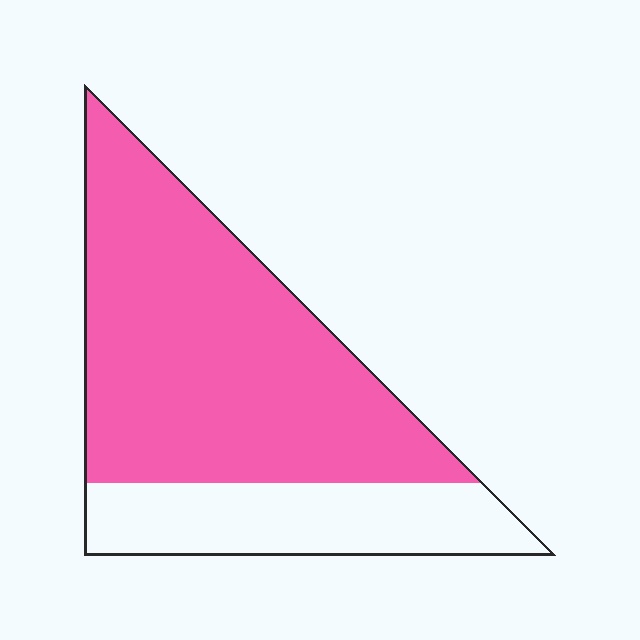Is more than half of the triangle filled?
Yes.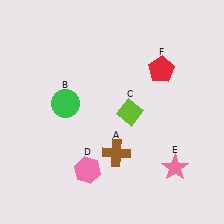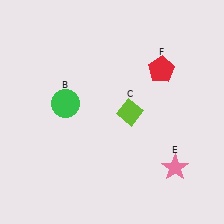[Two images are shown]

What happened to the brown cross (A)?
The brown cross (A) was removed in Image 2. It was in the bottom-right area of Image 1.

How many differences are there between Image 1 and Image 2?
There are 2 differences between the two images.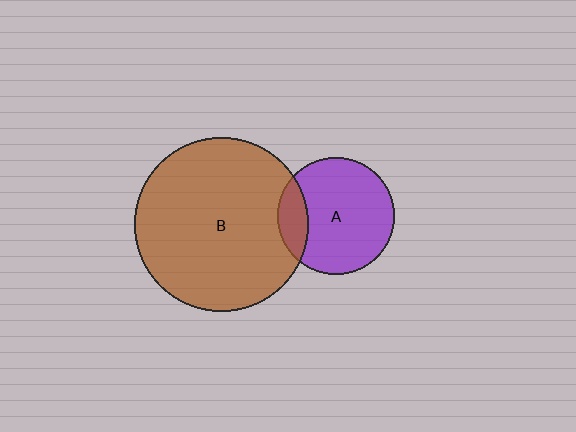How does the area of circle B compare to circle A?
Approximately 2.2 times.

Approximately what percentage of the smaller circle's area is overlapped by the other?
Approximately 15%.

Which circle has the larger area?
Circle B (brown).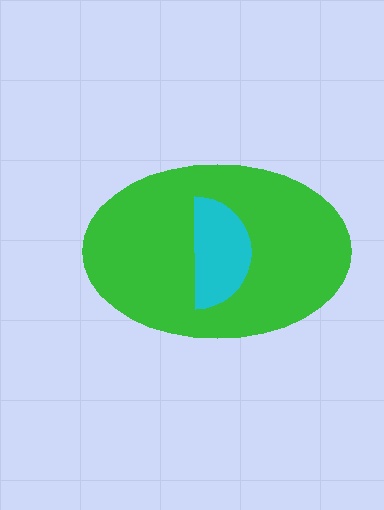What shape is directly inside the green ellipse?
The cyan semicircle.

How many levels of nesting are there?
2.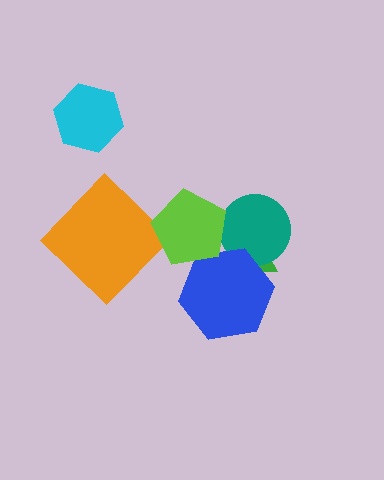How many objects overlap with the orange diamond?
0 objects overlap with the orange diamond.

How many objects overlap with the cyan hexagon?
0 objects overlap with the cyan hexagon.